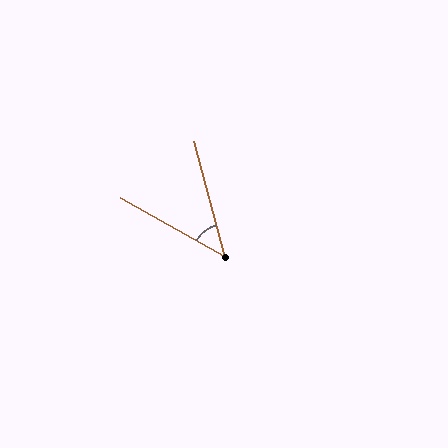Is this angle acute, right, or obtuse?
It is acute.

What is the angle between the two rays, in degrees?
Approximately 46 degrees.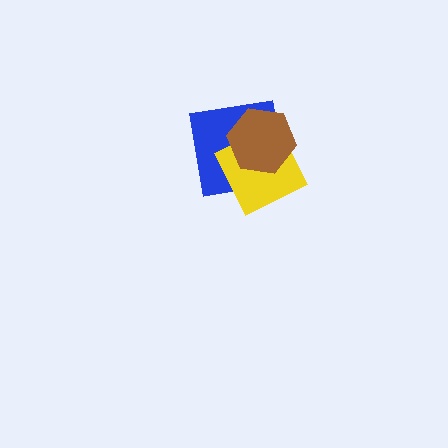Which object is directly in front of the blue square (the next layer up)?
The yellow diamond is directly in front of the blue square.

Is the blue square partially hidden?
Yes, it is partially covered by another shape.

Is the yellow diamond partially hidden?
Yes, it is partially covered by another shape.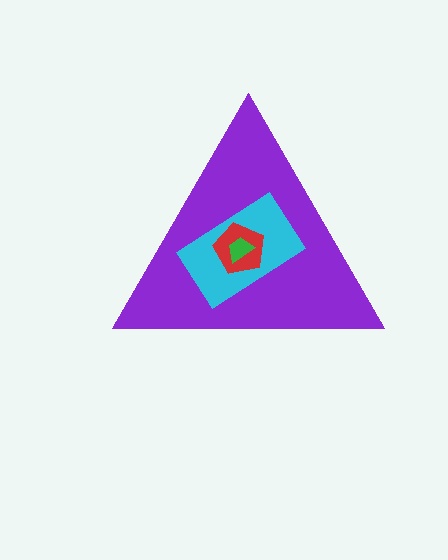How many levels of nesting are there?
4.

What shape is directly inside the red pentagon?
The green trapezoid.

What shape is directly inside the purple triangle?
The cyan rectangle.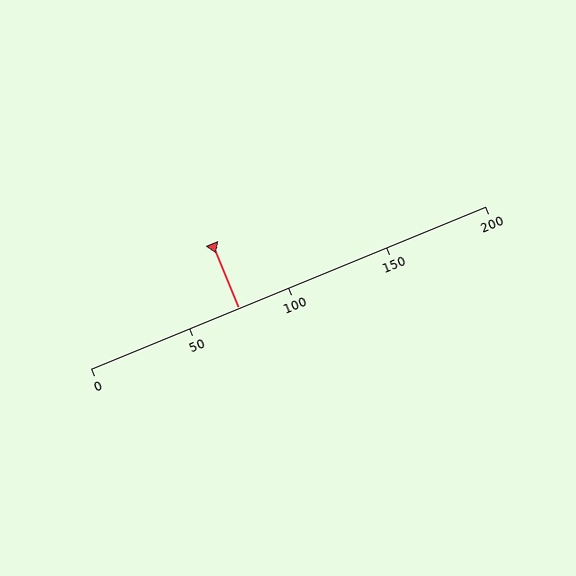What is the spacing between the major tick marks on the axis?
The major ticks are spaced 50 apart.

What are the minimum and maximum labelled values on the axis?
The axis runs from 0 to 200.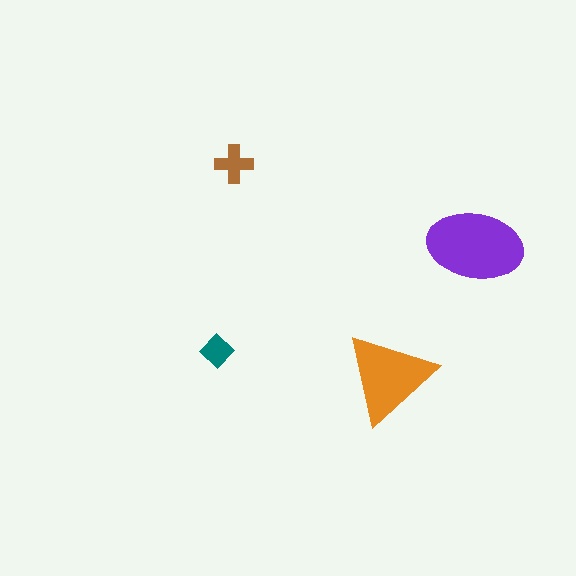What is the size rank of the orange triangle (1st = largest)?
2nd.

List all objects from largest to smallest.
The purple ellipse, the orange triangle, the brown cross, the teal diamond.